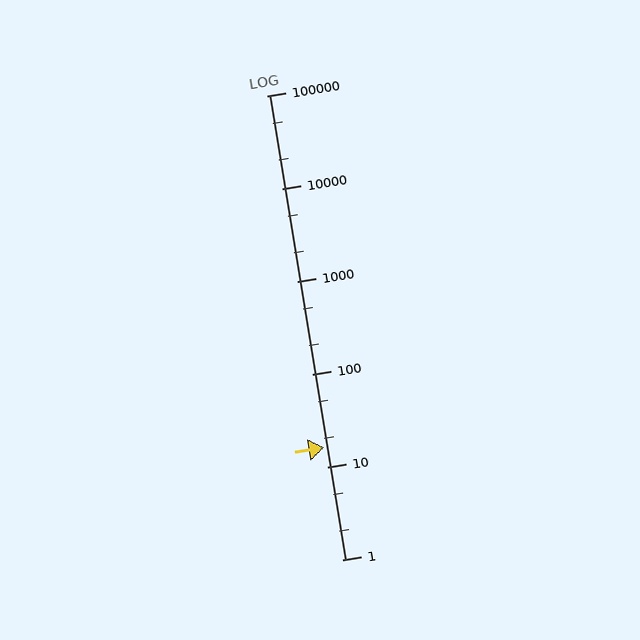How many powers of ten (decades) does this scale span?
The scale spans 5 decades, from 1 to 100000.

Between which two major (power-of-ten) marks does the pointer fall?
The pointer is between 10 and 100.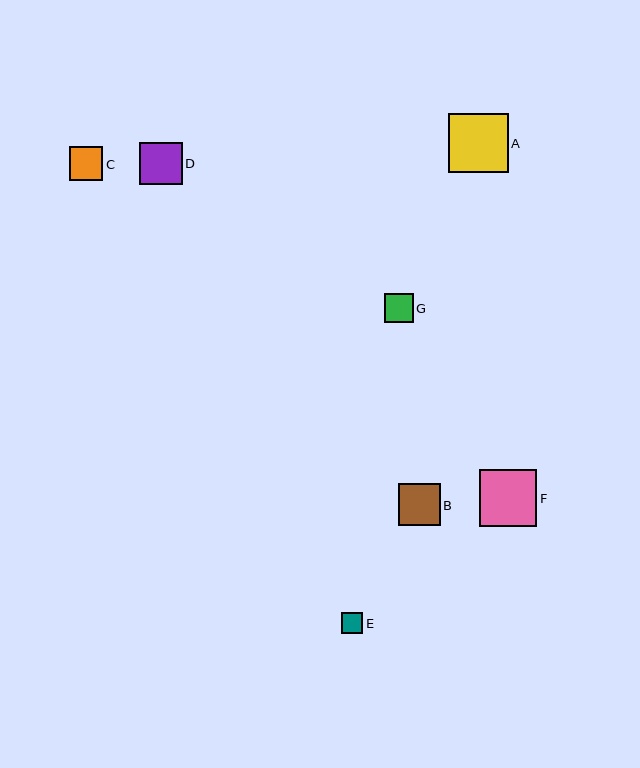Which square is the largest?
Square A is the largest with a size of approximately 60 pixels.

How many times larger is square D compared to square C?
Square D is approximately 1.3 times the size of square C.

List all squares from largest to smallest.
From largest to smallest: A, F, D, B, C, G, E.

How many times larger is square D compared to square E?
Square D is approximately 2.0 times the size of square E.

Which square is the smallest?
Square E is the smallest with a size of approximately 21 pixels.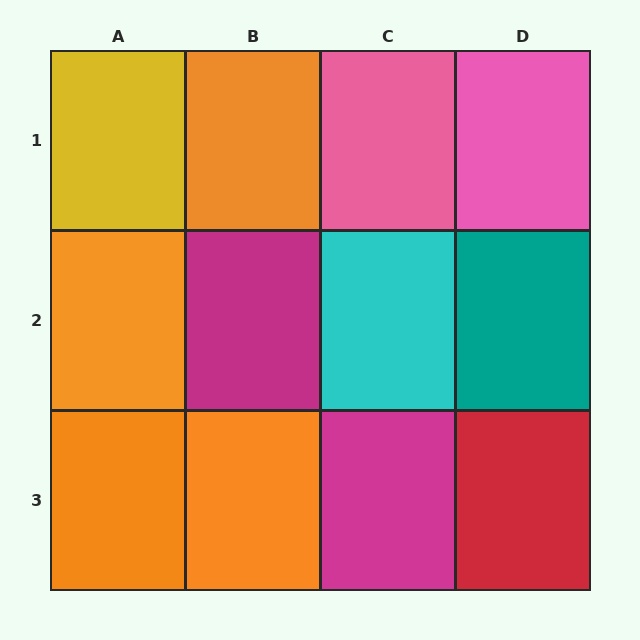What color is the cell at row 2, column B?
Magenta.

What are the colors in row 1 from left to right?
Yellow, orange, pink, pink.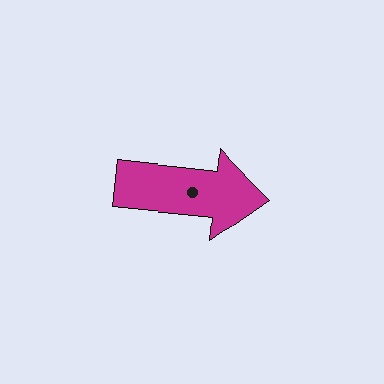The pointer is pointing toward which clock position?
Roughly 3 o'clock.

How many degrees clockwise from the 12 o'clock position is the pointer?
Approximately 96 degrees.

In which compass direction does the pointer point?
East.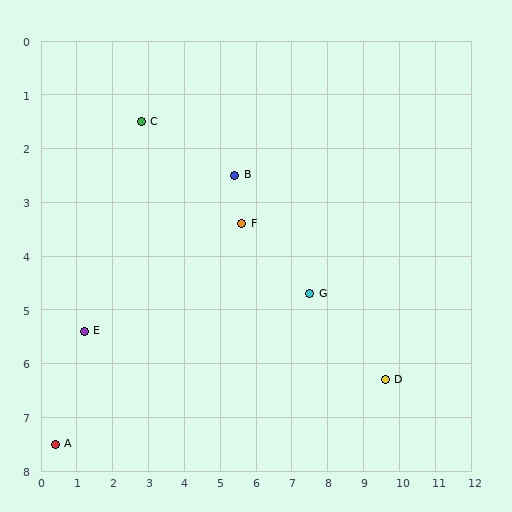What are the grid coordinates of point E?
Point E is at approximately (1.2, 5.4).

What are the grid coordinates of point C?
Point C is at approximately (2.8, 1.5).